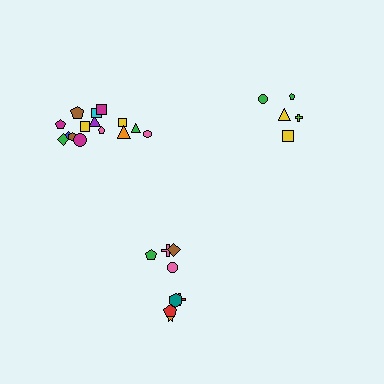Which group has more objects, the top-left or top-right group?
The top-left group.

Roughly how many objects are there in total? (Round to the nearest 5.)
Roughly 30 objects in total.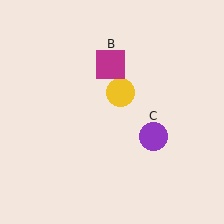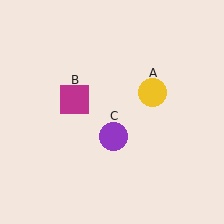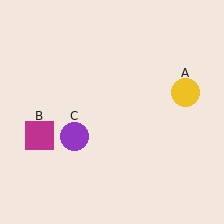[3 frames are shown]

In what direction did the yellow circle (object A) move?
The yellow circle (object A) moved right.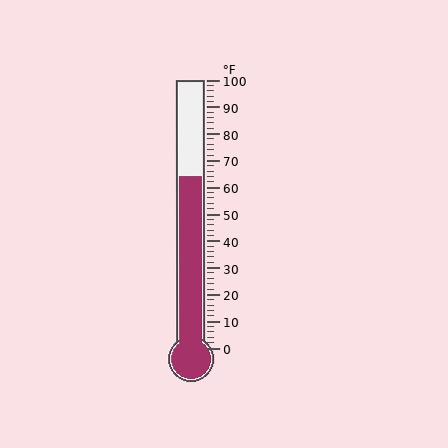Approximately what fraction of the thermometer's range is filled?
The thermometer is filled to approximately 65% of its range.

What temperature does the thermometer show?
The thermometer shows approximately 64°F.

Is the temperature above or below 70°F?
The temperature is below 70°F.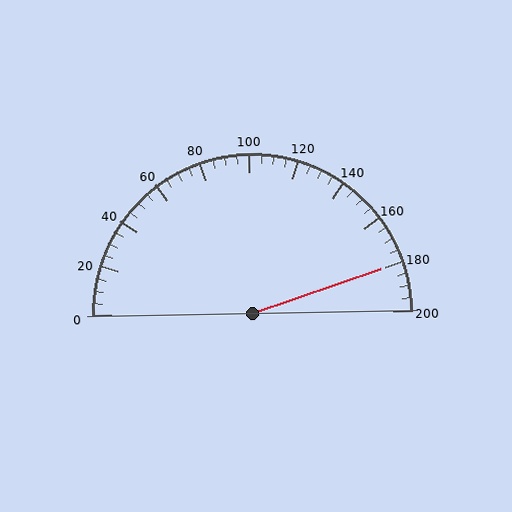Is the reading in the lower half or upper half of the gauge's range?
The reading is in the upper half of the range (0 to 200).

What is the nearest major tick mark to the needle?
The nearest major tick mark is 180.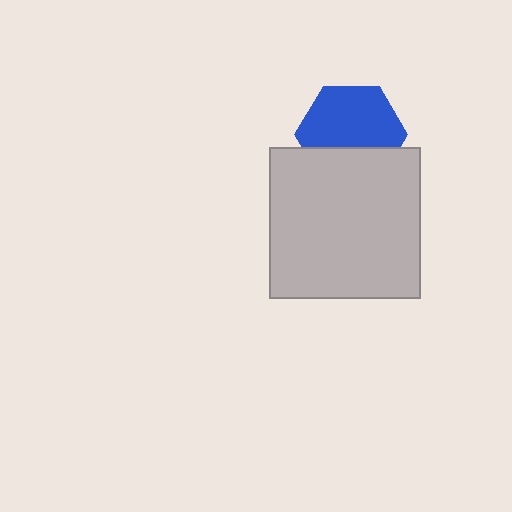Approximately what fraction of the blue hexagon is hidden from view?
Roughly 34% of the blue hexagon is hidden behind the light gray square.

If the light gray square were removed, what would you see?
You would see the complete blue hexagon.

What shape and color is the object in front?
The object in front is a light gray square.